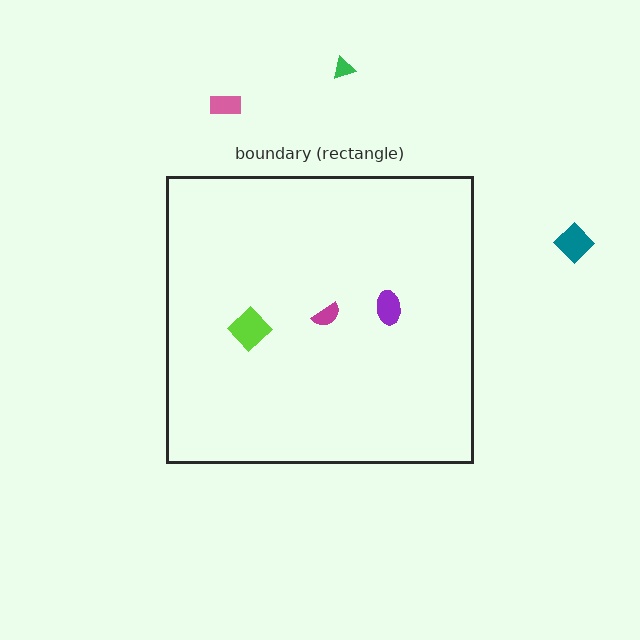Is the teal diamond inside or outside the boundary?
Outside.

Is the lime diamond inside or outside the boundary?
Inside.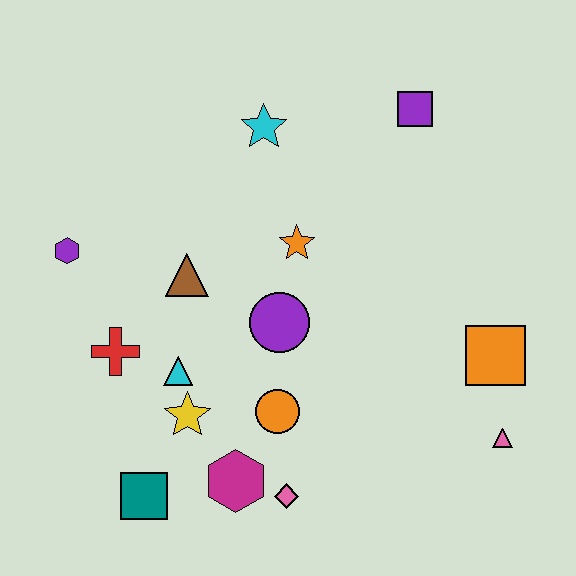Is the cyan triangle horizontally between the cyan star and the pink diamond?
No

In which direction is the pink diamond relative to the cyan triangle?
The pink diamond is below the cyan triangle.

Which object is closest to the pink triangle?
The orange square is closest to the pink triangle.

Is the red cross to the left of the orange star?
Yes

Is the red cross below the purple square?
Yes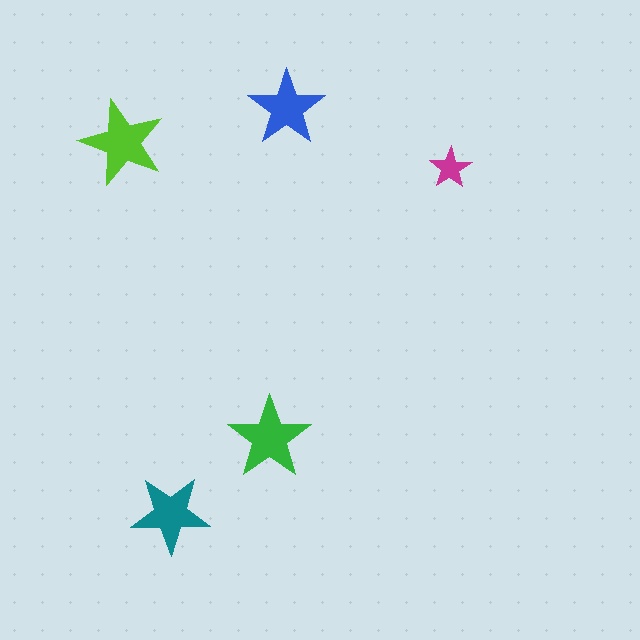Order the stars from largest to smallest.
the lime one, the green one, the teal one, the blue one, the magenta one.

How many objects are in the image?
There are 5 objects in the image.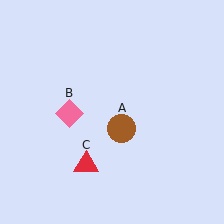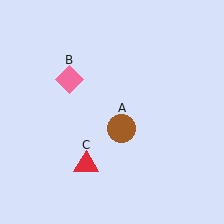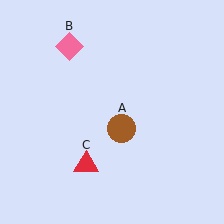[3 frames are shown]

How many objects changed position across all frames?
1 object changed position: pink diamond (object B).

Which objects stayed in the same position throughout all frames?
Brown circle (object A) and red triangle (object C) remained stationary.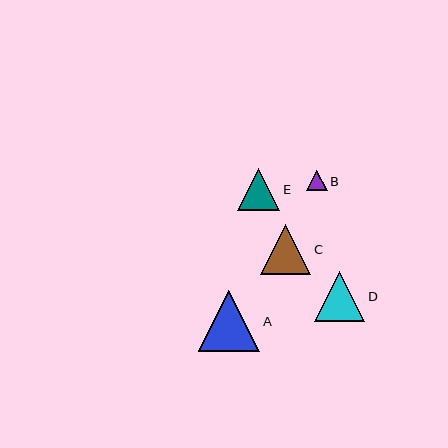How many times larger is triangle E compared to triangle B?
Triangle E is approximately 2.0 times the size of triangle B.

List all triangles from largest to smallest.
From largest to smallest: A, D, C, E, B.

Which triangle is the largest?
Triangle A is the largest with a size of approximately 61 pixels.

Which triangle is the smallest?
Triangle B is the smallest with a size of approximately 21 pixels.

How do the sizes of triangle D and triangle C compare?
Triangle D and triangle C are approximately the same size.